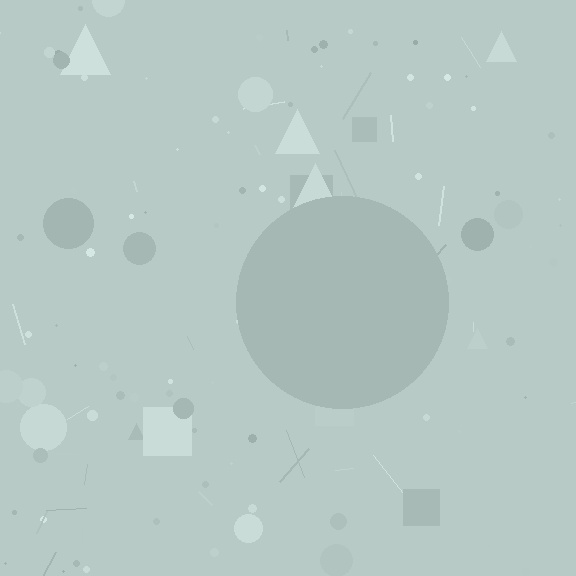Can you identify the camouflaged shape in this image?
The camouflaged shape is a circle.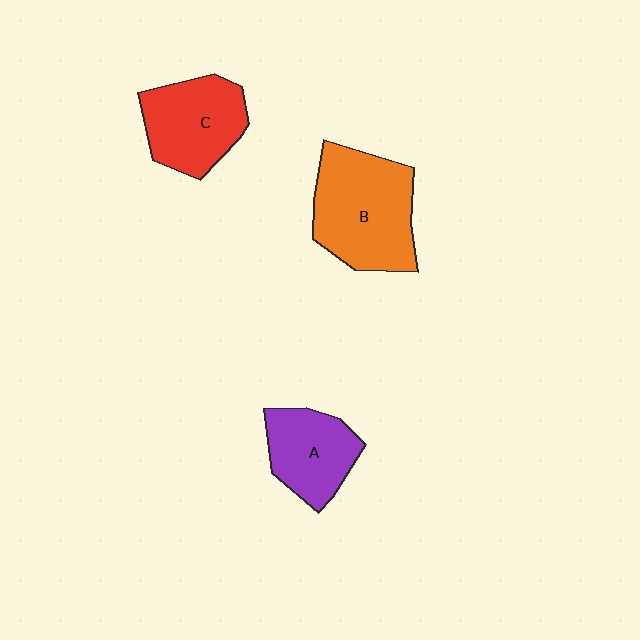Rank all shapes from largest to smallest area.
From largest to smallest: B (orange), C (red), A (purple).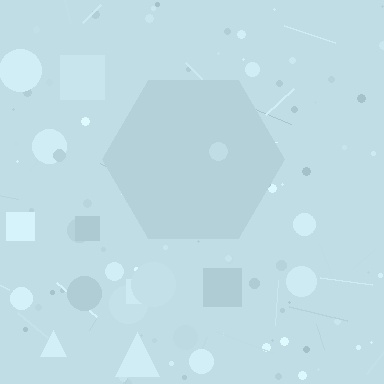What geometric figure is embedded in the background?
A hexagon is embedded in the background.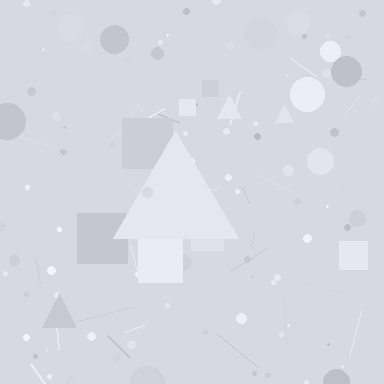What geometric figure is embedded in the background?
A triangle is embedded in the background.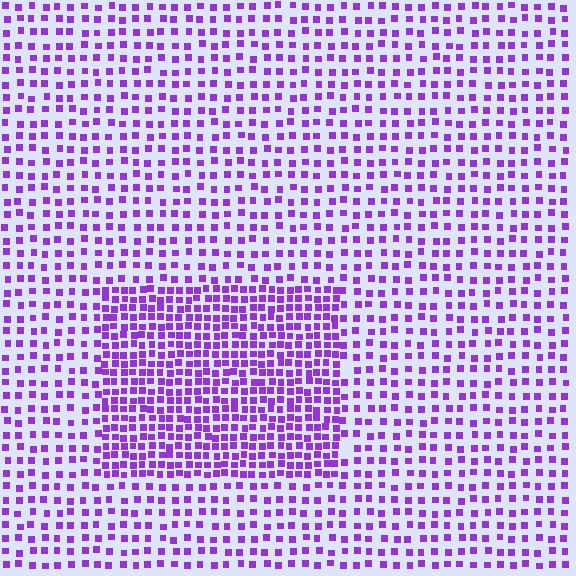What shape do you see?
I see a rectangle.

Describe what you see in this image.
The image contains small purple elements arranged at two different densities. A rectangle-shaped region is visible where the elements are more densely packed than the surrounding area.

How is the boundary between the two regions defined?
The boundary is defined by a change in element density (approximately 2.0x ratio). All elements are the same color, size, and shape.